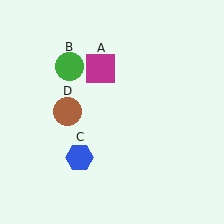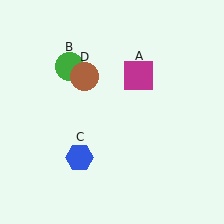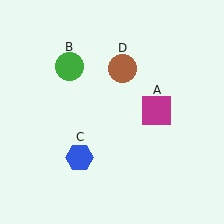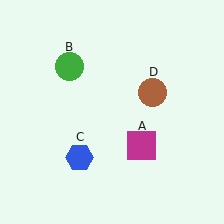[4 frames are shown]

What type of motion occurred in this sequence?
The magenta square (object A), brown circle (object D) rotated clockwise around the center of the scene.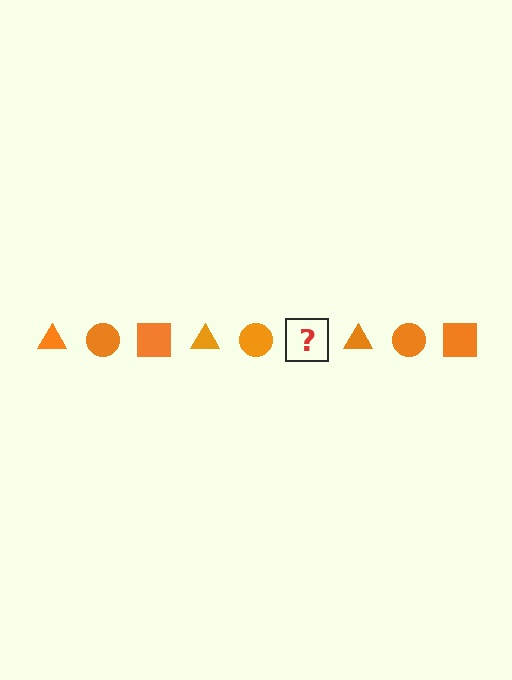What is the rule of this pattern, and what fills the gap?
The rule is that the pattern cycles through triangle, circle, square shapes in orange. The gap should be filled with an orange square.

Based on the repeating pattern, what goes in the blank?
The blank should be an orange square.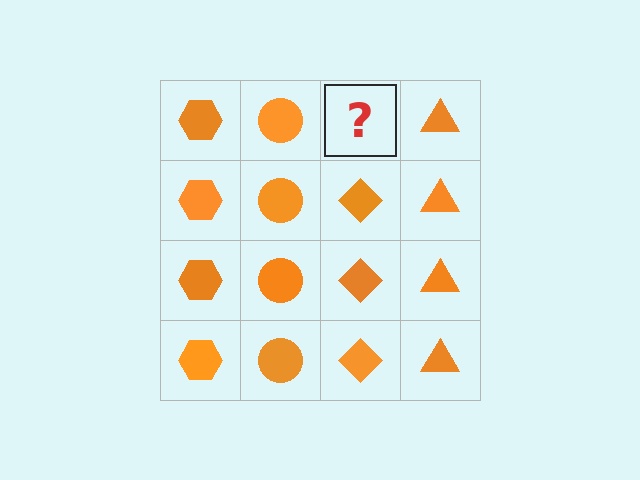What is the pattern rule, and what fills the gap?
The rule is that each column has a consistent shape. The gap should be filled with an orange diamond.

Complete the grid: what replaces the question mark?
The question mark should be replaced with an orange diamond.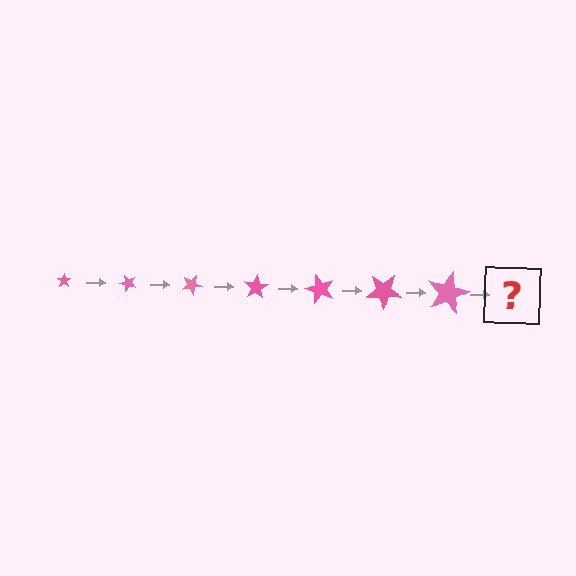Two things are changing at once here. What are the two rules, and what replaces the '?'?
The two rules are that the star grows larger each step and it rotates 50 degrees each step. The '?' should be a star, larger than the previous one and rotated 350 degrees from the start.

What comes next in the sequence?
The next element should be a star, larger than the previous one and rotated 350 degrees from the start.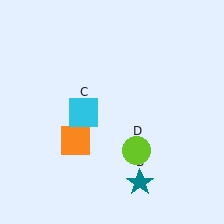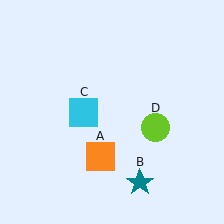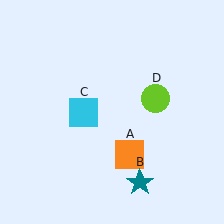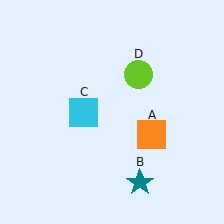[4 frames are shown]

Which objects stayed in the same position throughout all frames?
Teal star (object B) and cyan square (object C) remained stationary.